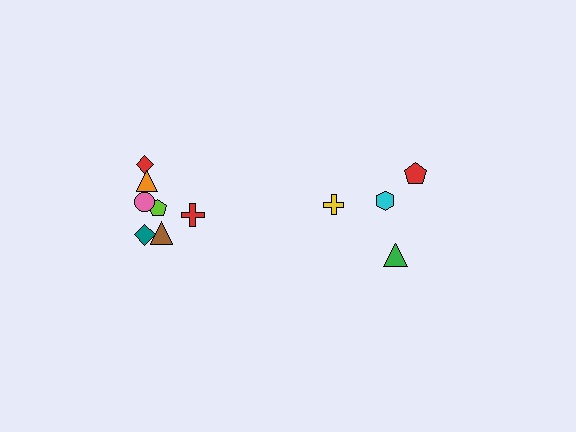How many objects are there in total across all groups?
There are 11 objects.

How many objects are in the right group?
There are 4 objects.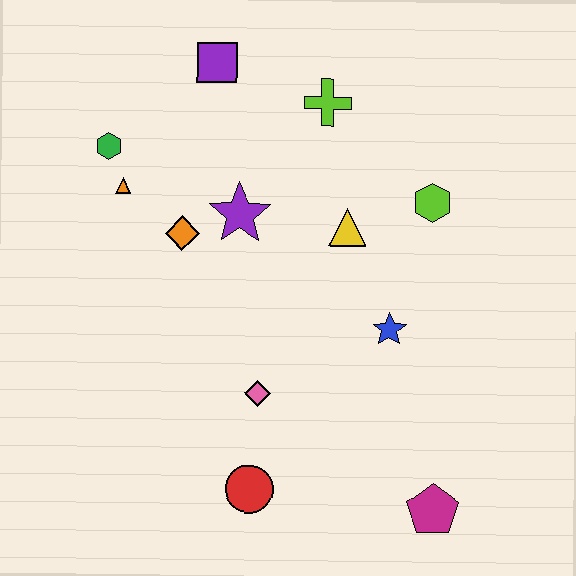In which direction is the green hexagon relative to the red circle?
The green hexagon is above the red circle.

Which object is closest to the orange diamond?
The purple star is closest to the orange diamond.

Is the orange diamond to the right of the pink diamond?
No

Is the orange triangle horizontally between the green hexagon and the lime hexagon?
Yes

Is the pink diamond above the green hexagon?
No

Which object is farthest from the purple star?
The magenta pentagon is farthest from the purple star.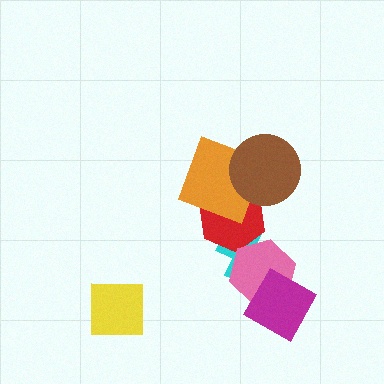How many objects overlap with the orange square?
2 objects overlap with the orange square.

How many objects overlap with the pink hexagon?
2 objects overlap with the pink hexagon.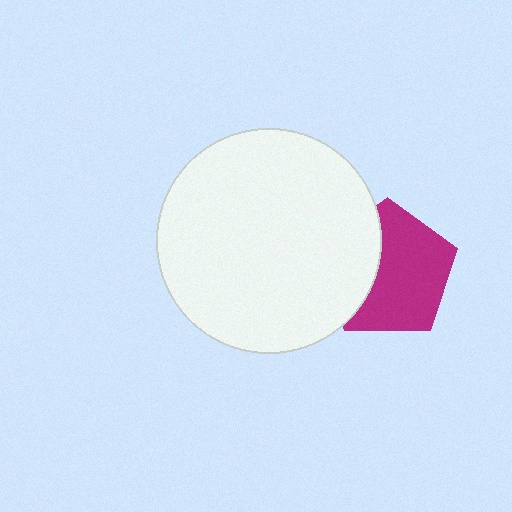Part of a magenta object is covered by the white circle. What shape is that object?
It is a pentagon.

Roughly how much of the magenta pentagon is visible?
Most of it is visible (roughly 66%).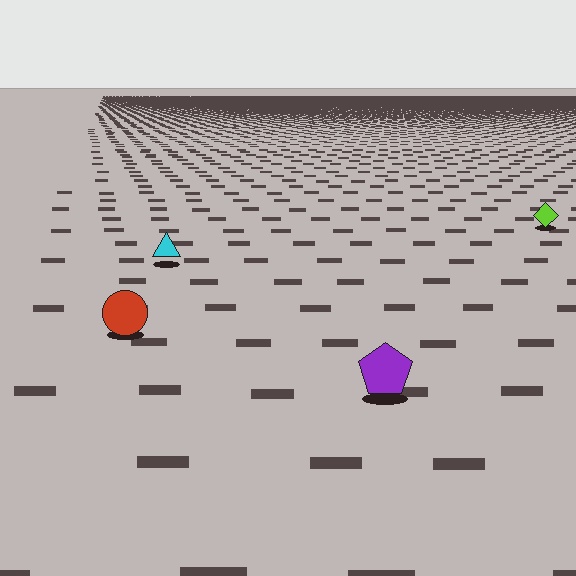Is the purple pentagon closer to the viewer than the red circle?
Yes. The purple pentagon is closer — you can tell from the texture gradient: the ground texture is coarser near it.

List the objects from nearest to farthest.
From nearest to farthest: the purple pentagon, the red circle, the cyan triangle, the lime diamond.